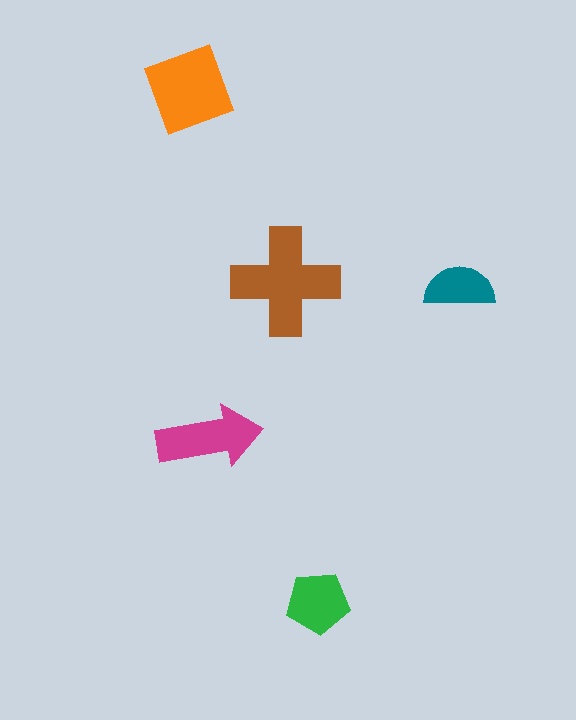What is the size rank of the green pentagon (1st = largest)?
4th.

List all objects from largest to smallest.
The brown cross, the orange square, the magenta arrow, the green pentagon, the teal semicircle.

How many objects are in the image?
There are 5 objects in the image.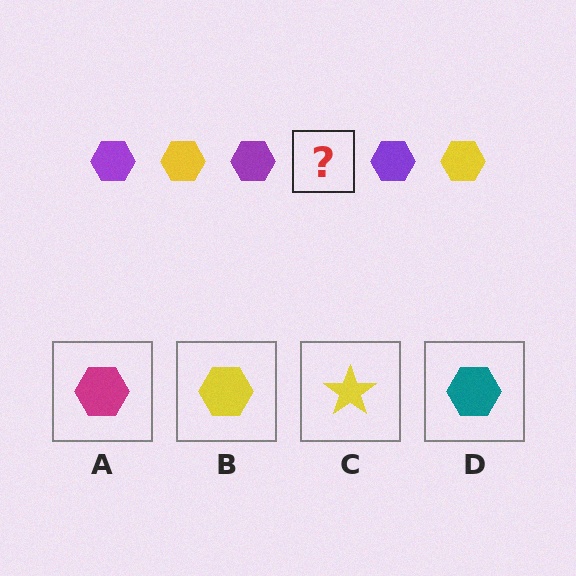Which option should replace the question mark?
Option B.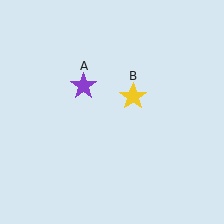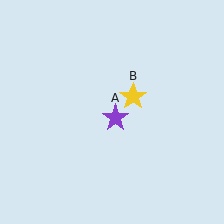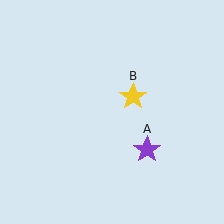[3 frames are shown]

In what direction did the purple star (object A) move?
The purple star (object A) moved down and to the right.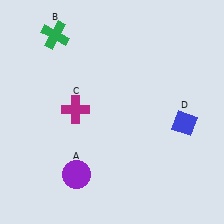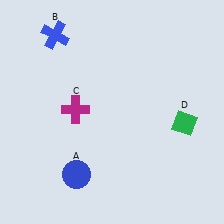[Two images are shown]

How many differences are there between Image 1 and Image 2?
There are 3 differences between the two images.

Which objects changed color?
A changed from purple to blue. B changed from green to blue. D changed from blue to green.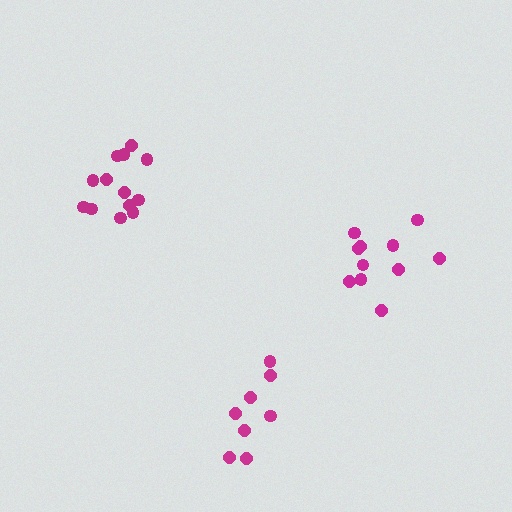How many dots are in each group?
Group 1: 11 dots, Group 2: 13 dots, Group 3: 8 dots (32 total).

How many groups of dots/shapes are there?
There are 3 groups.